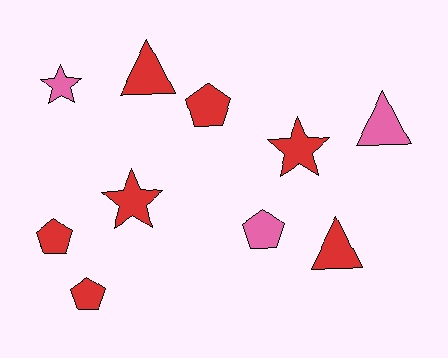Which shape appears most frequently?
Pentagon, with 4 objects.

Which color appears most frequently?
Red, with 7 objects.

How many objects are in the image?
There are 10 objects.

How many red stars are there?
There are 2 red stars.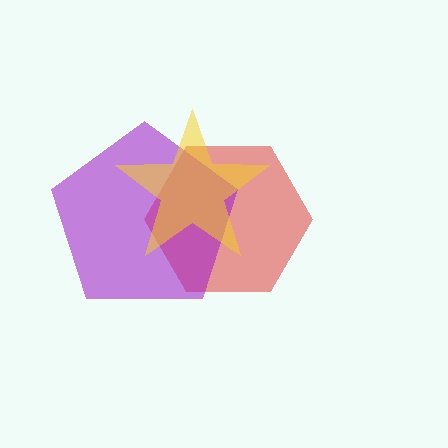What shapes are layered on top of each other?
The layered shapes are: a red hexagon, a purple pentagon, a yellow star.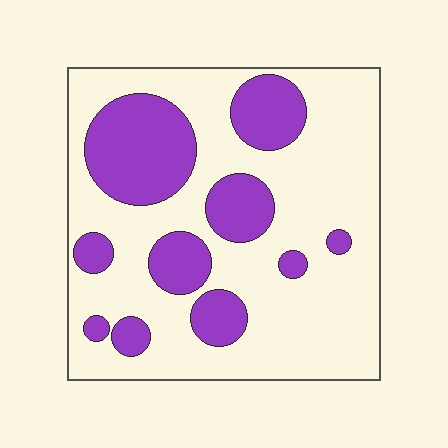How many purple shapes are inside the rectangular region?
10.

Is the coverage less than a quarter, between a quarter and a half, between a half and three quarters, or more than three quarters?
Between a quarter and a half.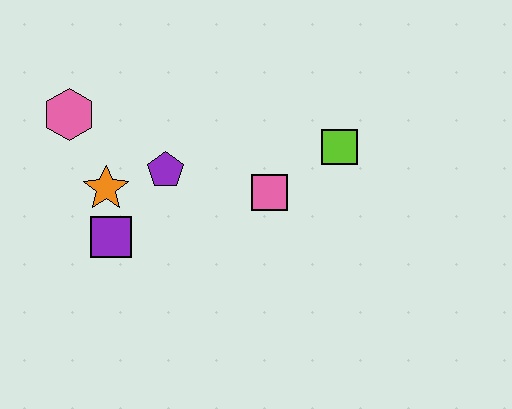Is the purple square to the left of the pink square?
Yes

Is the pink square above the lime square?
No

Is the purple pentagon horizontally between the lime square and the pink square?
No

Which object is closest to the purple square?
The orange star is closest to the purple square.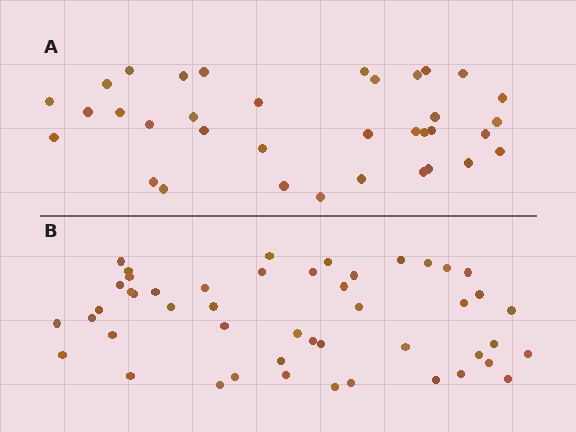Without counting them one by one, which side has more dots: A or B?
Region B (the bottom region) has more dots.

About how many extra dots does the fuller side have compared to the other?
Region B has approximately 15 more dots than region A.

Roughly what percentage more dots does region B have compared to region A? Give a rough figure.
About 35% more.